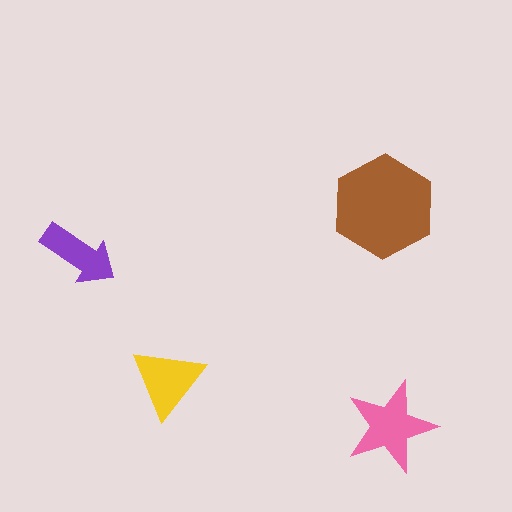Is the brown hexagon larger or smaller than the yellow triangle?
Larger.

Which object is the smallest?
The purple arrow.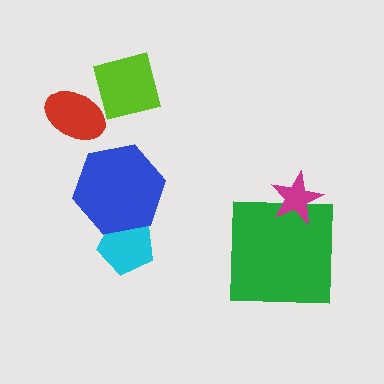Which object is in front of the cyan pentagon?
The blue hexagon is in front of the cyan pentagon.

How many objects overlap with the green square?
1 object overlaps with the green square.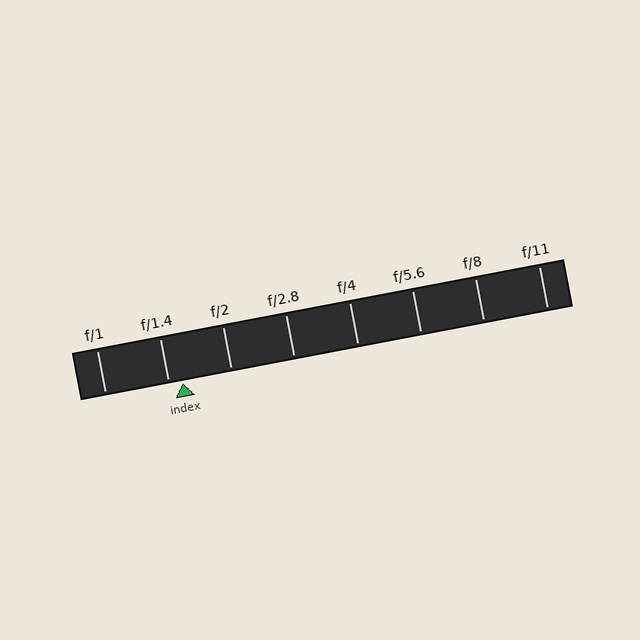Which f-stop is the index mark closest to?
The index mark is closest to f/1.4.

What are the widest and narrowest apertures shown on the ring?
The widest aperture shown is f/1 and the narrowest is f/11.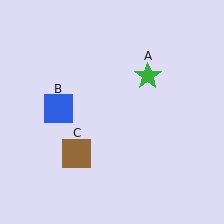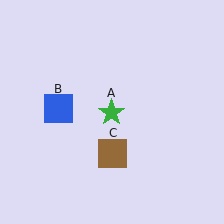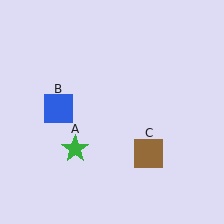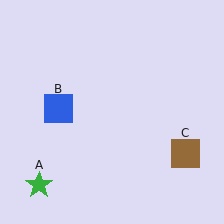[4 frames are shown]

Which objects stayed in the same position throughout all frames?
Blue square (object B) remained stationary.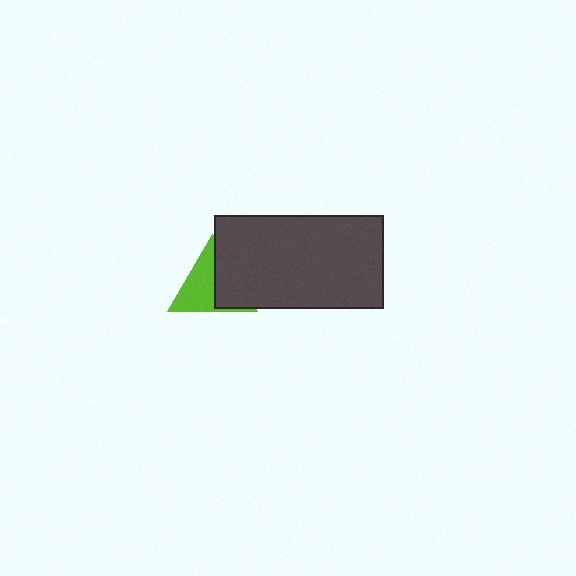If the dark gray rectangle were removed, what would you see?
You would see the complete lime triangle.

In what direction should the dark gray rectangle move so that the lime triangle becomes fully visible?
The dark gray rectangle should move right. That is the shortest direction to clear the overlap and leave the lime triangle fully visible.